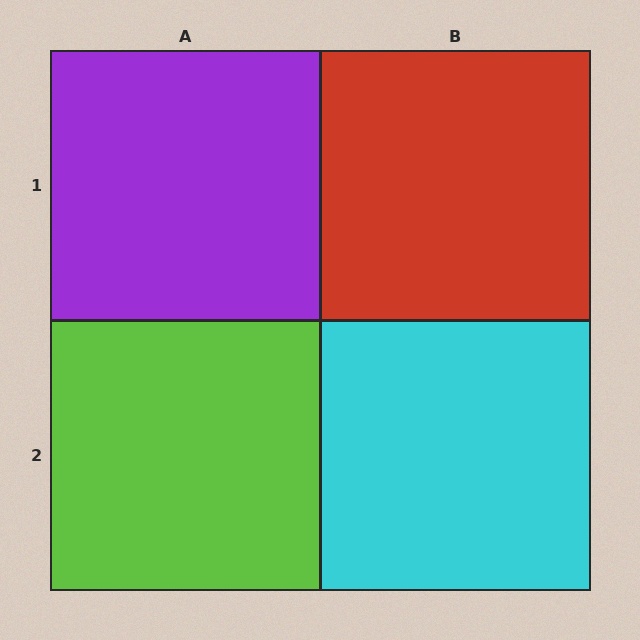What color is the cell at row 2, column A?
Lime.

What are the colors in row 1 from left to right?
Purple, red.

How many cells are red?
1 cell is red.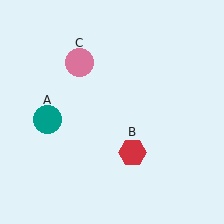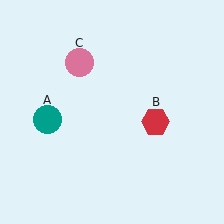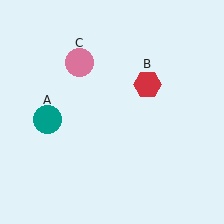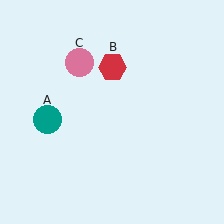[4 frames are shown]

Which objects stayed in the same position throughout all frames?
Teal circle (object A) and pink circle (object C) remained stationary.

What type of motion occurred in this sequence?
The red hexagon (object B) rotated counterclockwise around the center of the scene.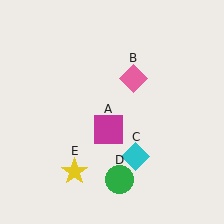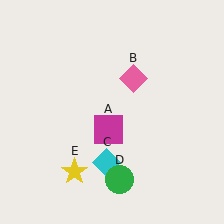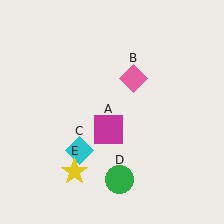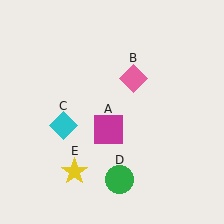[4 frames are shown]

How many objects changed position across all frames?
1 object changed position: cyan diamond (object C).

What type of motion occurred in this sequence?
The cyan diamond (object C) rotated clockwise around the center of the scene.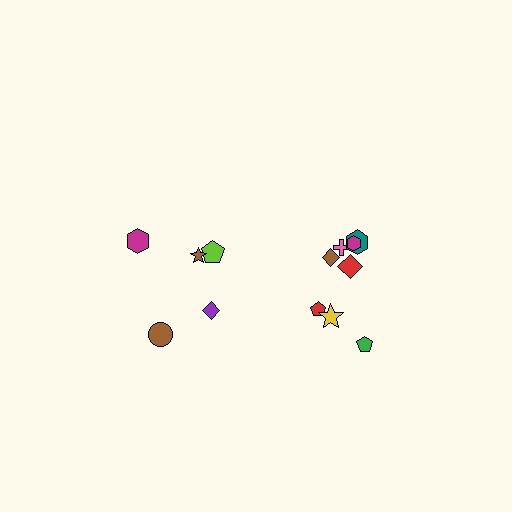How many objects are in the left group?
There are 5 objects.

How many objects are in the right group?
There are 8 objects.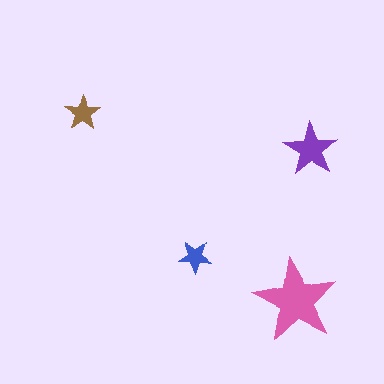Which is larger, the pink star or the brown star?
The pink one.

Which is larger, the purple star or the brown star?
The purple one.